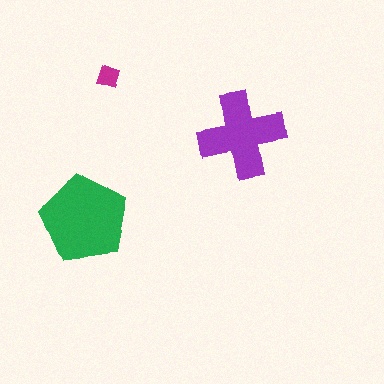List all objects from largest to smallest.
The green pentagon, the purple cross, the magenta diamond.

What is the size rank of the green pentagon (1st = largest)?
1st.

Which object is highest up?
The magenta diamond is topmost.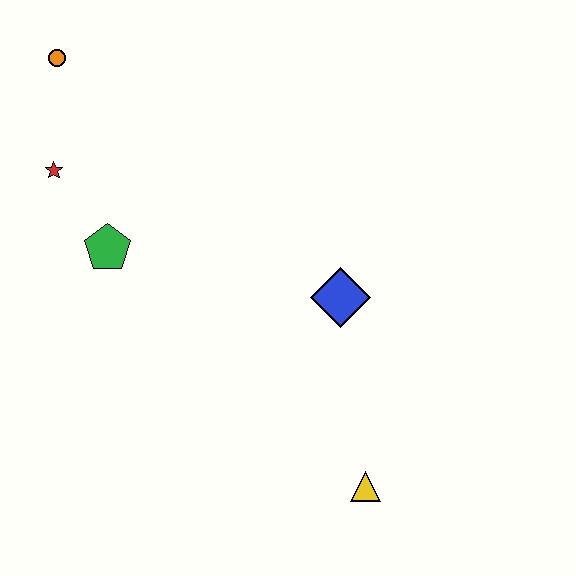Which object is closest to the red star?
The green pentagon is closest to the red star.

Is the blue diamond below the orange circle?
Yes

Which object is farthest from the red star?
The yellow triangle is farthest from the red star.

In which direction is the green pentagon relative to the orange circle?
The green pentagon is below the orange circle.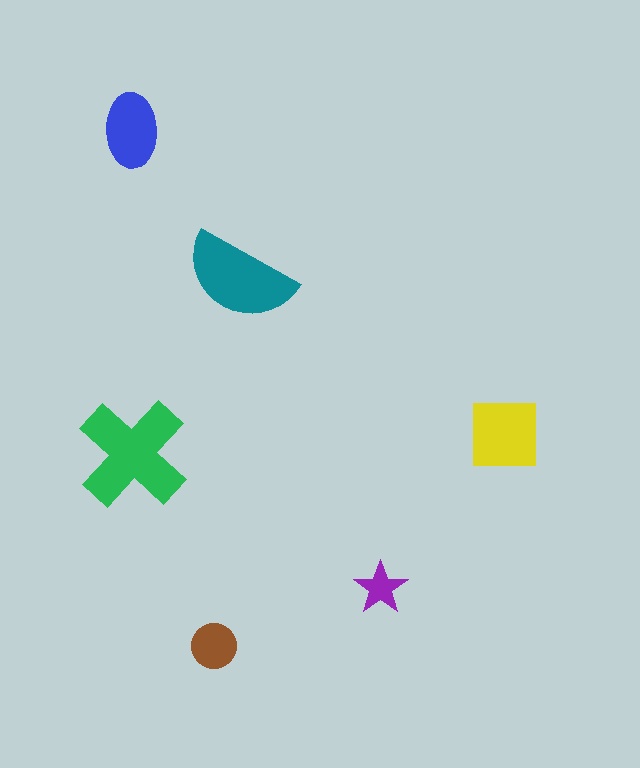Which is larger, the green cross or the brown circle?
The green cross.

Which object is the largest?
The green cross.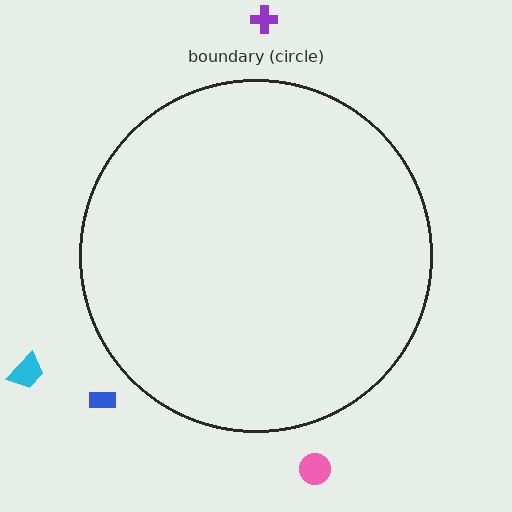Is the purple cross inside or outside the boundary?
Outside.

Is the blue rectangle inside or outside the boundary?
Outside.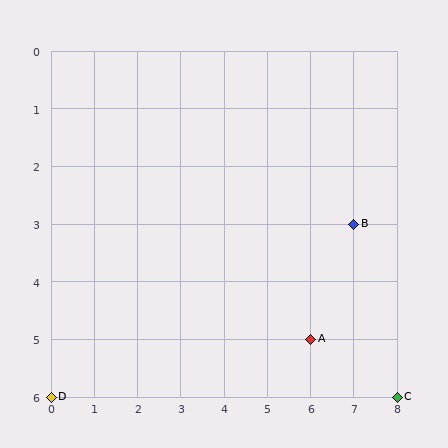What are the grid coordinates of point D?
Point D is at grid coordinates (0, 6).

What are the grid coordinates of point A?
Point A is at grid coordinates (6, 5).